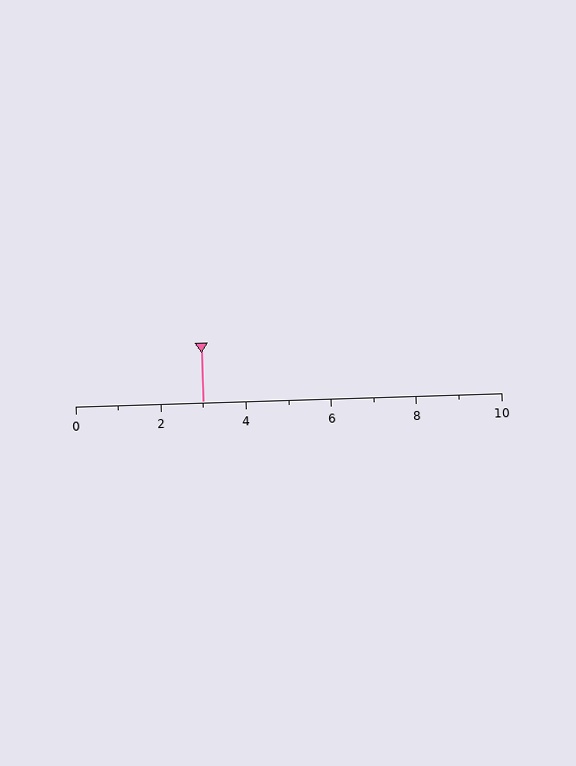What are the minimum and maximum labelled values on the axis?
The axis runs from 0 to 10.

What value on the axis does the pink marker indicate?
The marker indicates approximately 3.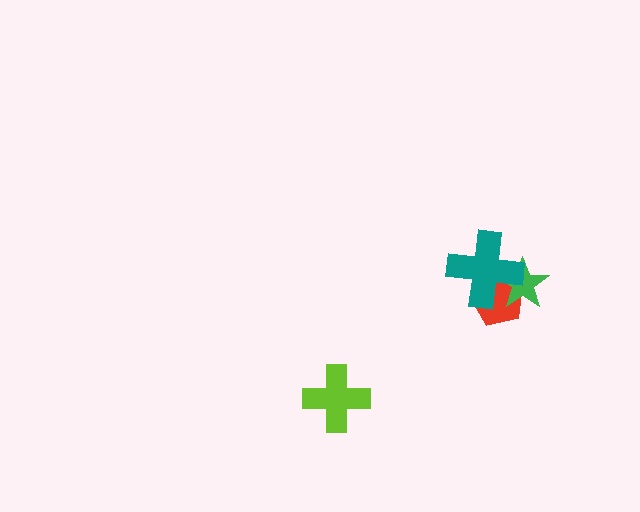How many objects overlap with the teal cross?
2 objects overlap with the teal cross.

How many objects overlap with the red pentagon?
2 objects overlap with the red pentagon.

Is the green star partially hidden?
Yes, it is partially covered by another shape.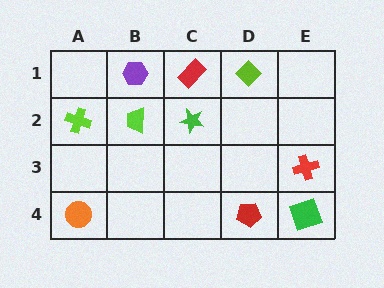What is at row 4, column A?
An orange circle.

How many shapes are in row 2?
3 shapes.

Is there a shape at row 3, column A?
No, that cell is empty.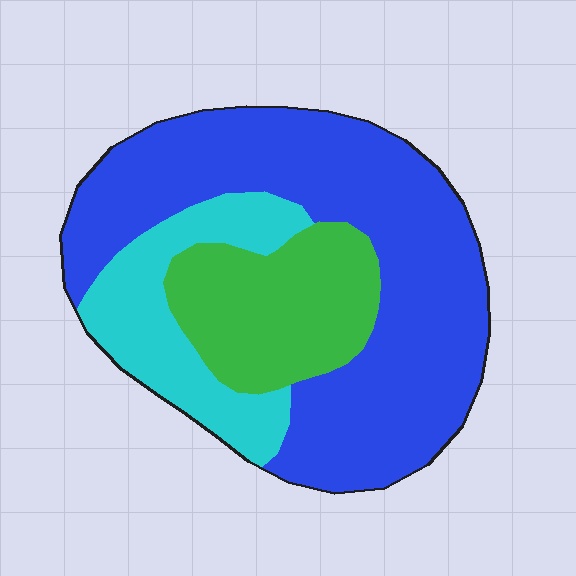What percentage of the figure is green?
Green takes up between a sixth and a third of the figure.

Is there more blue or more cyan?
Blue.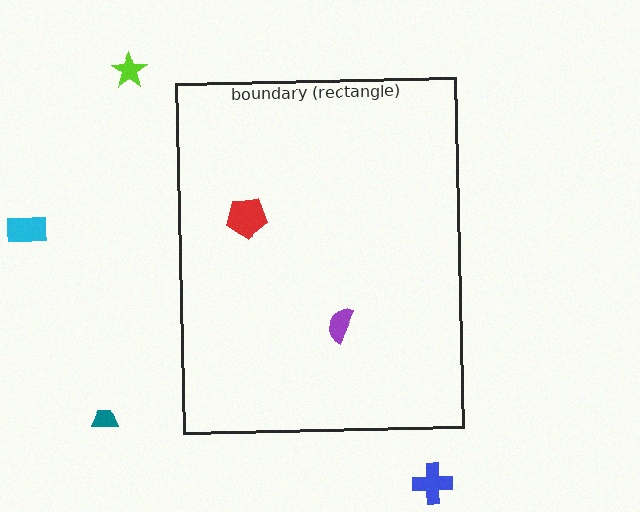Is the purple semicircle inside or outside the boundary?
Inside.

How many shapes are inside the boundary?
2 inside, 4 outside.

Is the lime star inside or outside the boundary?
Outside.